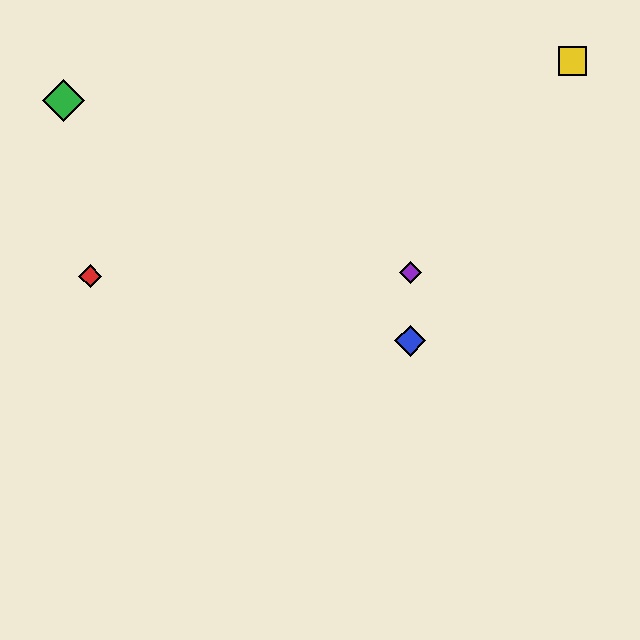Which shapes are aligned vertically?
The blue diamond, the purple diamond are aligned vertically.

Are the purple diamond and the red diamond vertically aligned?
No, the purple diamond is at x≈410 and the red diamond is at x≈90.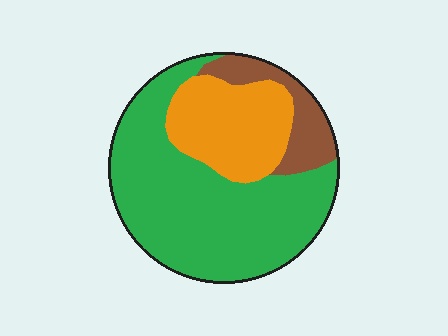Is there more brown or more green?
Green.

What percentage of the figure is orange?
Orange takes up between a sixth and a third of the figure.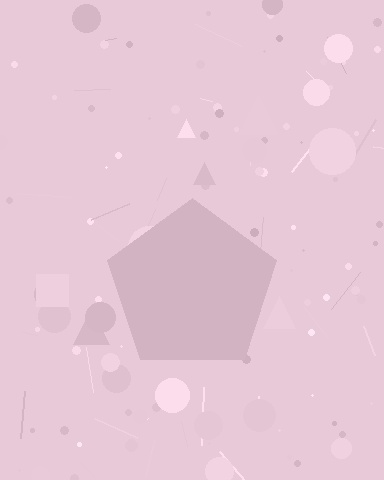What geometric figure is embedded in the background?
A pentagon is embedded in the background.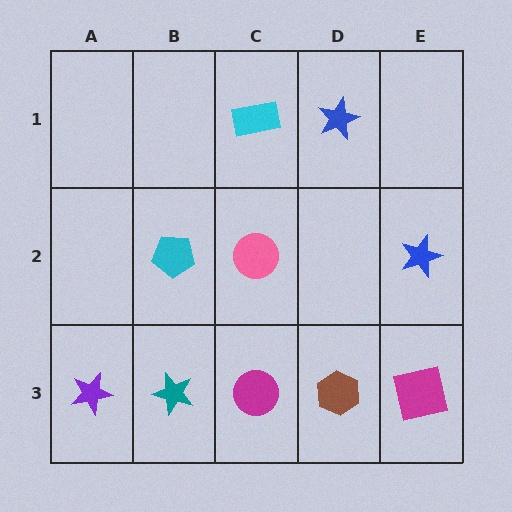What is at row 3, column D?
A brown hexagon.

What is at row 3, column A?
A purple star.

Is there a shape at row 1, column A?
No, that cell is empty.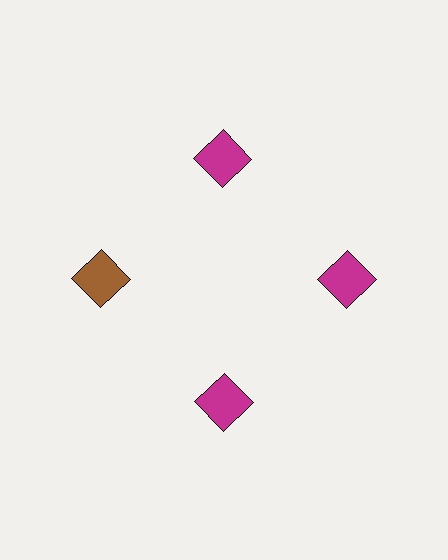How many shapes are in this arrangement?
There are 4 shapes arranged in a ring pattern.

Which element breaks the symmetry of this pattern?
The brown square at roughly the 9 o'clock position breaks the symmetry. All other shapes are magenta squares.